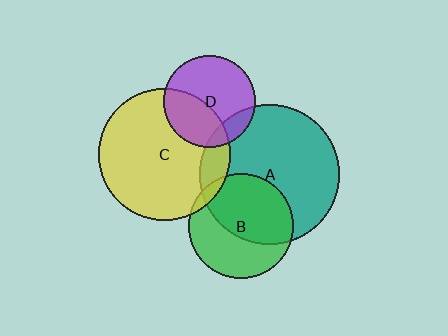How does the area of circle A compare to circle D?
Approximately 2.3 times.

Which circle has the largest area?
Circle A (teal).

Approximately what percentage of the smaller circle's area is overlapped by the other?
Approximately 10%.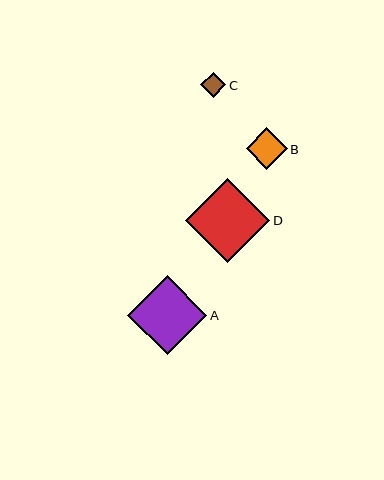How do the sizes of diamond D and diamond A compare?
Diamond D and diamond A are approximately the same size.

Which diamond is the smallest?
Diamond C is the smallest with a size of approximately 25 pixels.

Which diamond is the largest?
Diamond D is the largest with a size of approximately 84 pixels.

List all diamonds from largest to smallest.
From largest to smallest: D, A, B, C.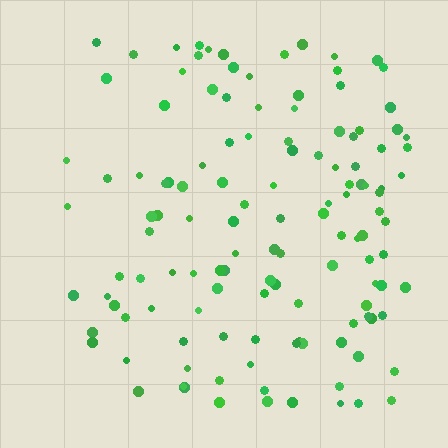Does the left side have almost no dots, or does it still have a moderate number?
Still a moderate number, just noticeably fewer than the right.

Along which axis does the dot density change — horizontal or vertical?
Horizontal.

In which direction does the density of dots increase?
From left to right, with the right side densest.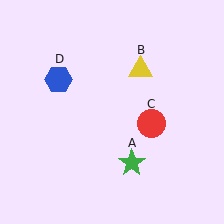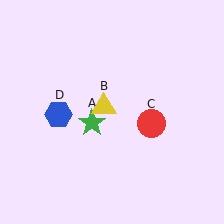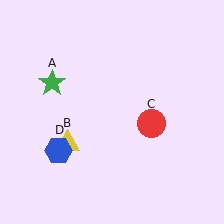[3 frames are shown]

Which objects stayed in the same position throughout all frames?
Red circle (object C) remained stationary.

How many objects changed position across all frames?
3 objects changed position: green star (object A), yellow triangle (object B), blue hexagon (object D).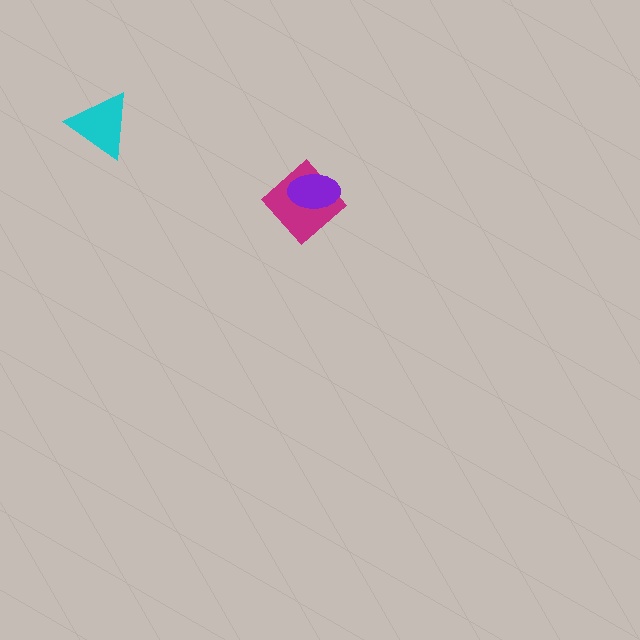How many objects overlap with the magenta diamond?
1 object overlaps with the magenta diamond.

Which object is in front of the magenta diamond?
The purple ellipse is in front of the magenta diamond.